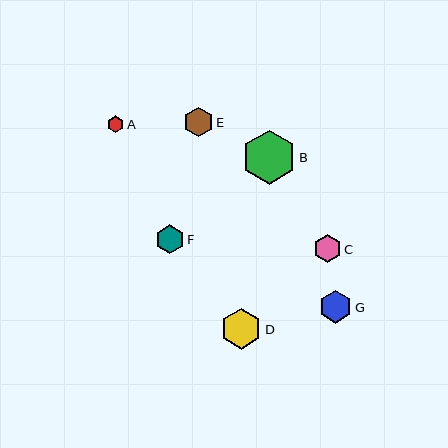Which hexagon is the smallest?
Hexagon A is the smallest with a size of approximately 16 pixels.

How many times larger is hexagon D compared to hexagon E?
Hexagon D is approximately 1.4 times the size of hexagon E.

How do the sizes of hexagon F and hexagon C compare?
Hexagon F and hexagon C are approximately the same size.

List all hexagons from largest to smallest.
From largest to smallest: B, D, G, E, F, C, A.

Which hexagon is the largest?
Hexagon B is the largest with a size of approximately 54 pixels.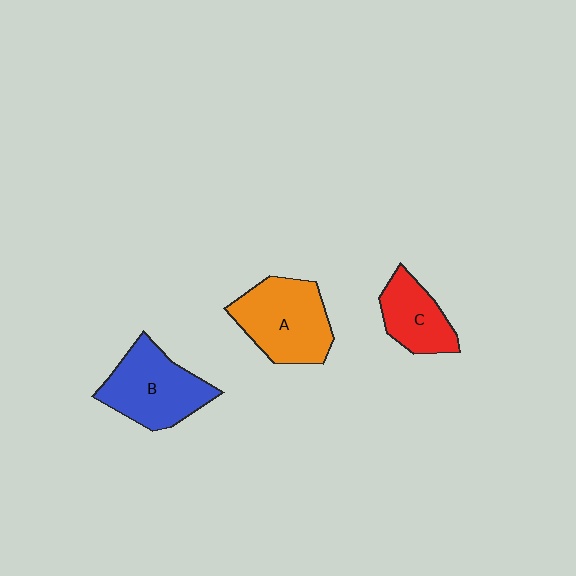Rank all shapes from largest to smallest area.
From largest to smallest: A (orange), B (blue), C (red).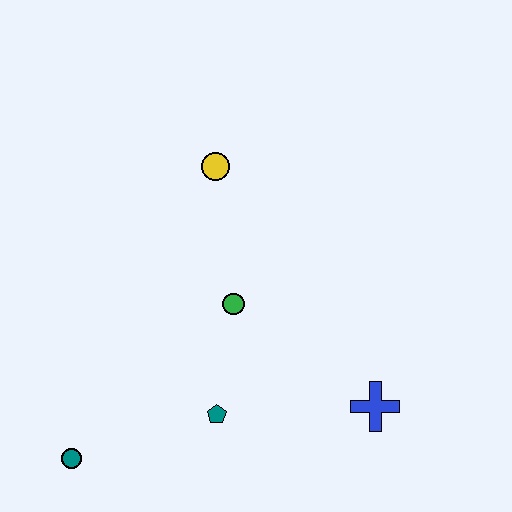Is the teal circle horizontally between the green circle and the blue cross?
No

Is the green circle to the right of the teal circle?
Yes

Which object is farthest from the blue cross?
The teal circle is farthest from the blue cross.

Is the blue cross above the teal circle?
Yes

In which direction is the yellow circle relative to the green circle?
The yellow circle is above the green circle.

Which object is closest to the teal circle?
The teal pentagon is closest to the teal circle.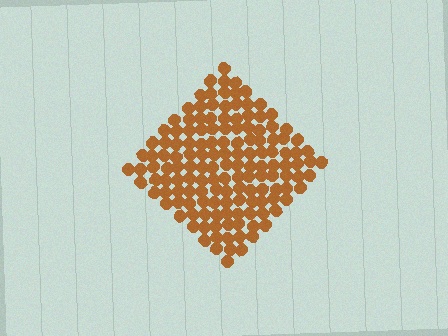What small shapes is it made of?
It is made of small circles.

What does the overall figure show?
The overall figure shows a diamond.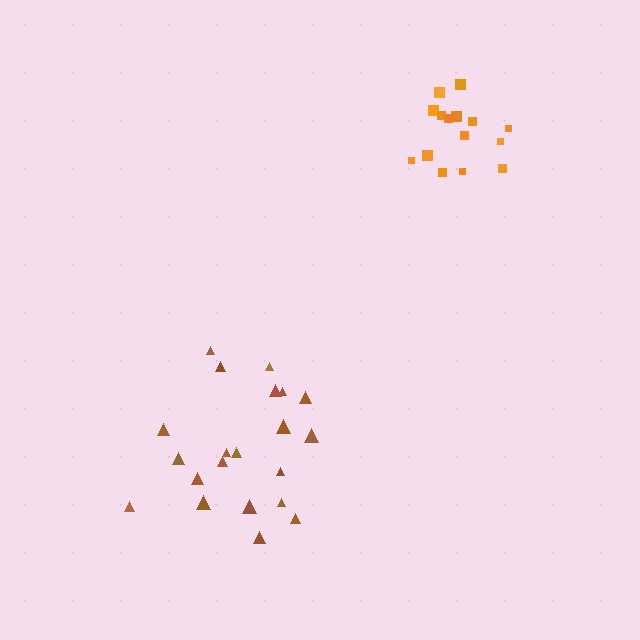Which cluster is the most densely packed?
Orange.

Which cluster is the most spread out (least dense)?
Brown.